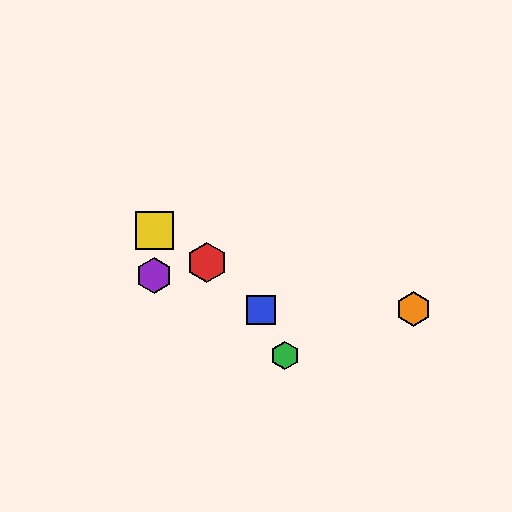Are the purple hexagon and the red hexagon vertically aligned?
No, the purple hexagon is at x≈154 and the red hexagon is at x≈207.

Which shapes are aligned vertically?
The yellow square, the purple hexagon are aligned vertically.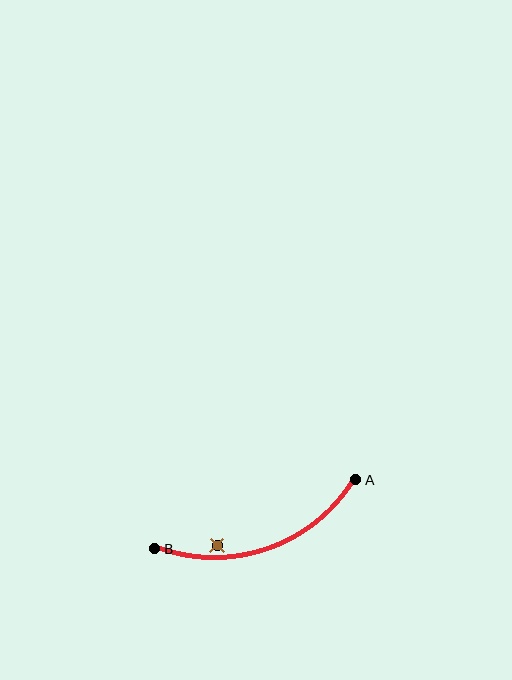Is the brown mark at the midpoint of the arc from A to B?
No — the brown mark does not lie on the arc at all. It sits slightly inside the curve.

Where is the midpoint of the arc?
The arc midpoint is the point on the curve farthest from the straight line joining A and B. It sits below that line.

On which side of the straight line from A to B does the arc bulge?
The arc bulges below the straight line connecting A and B.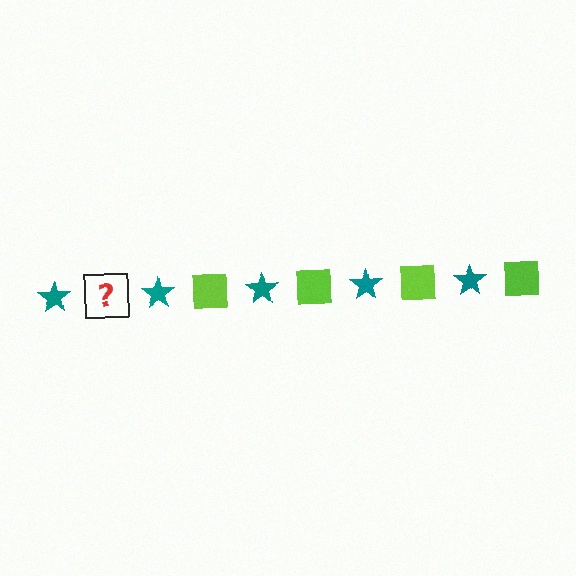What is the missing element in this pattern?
The missing element is a lime square.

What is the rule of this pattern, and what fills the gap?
The rule is that the pattern alternates between teal star and lime square. The gap should be filled with a lime square.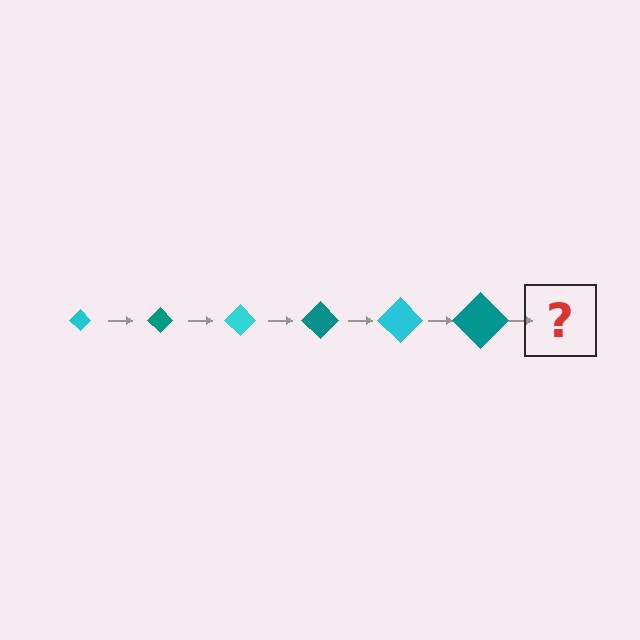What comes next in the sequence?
The next element should be a cyan diamond, larger than the previous one.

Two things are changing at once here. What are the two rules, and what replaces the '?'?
The two rules are that the diamond grows larger each step and the color cycles through cyan and teal. The '?' should be a cyan diamond, larger than the previous one.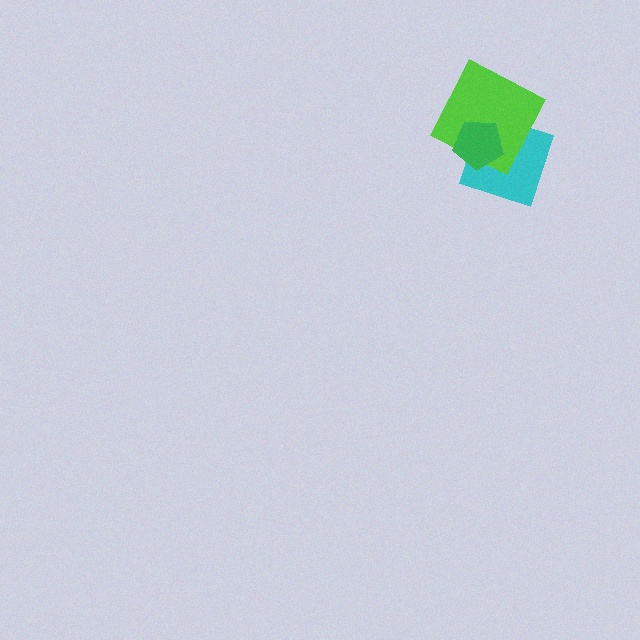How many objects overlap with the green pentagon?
2 objects overlap with the green pentagon.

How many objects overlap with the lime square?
2 objects overlap with the lime square.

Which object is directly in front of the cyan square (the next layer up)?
The lime square is directly in front of the cyan square.